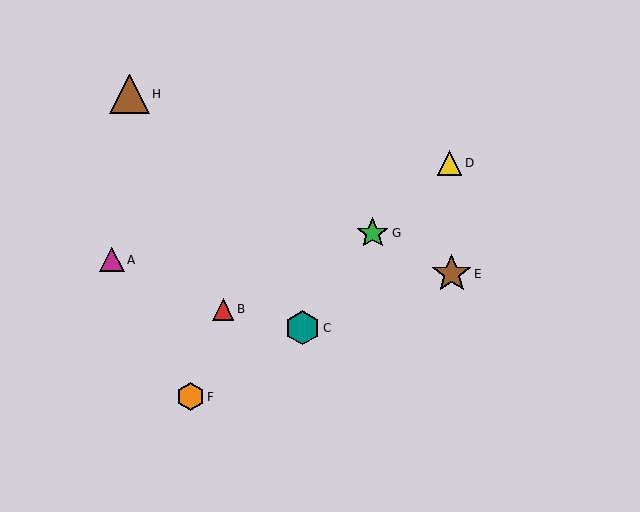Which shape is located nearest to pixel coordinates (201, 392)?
The orange hexagon (labeled F) at (191, 397) is nearest to that location.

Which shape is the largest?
The brown star (labeled E) is the largest.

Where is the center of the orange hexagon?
The center of the orange hexagon is at (191, 397).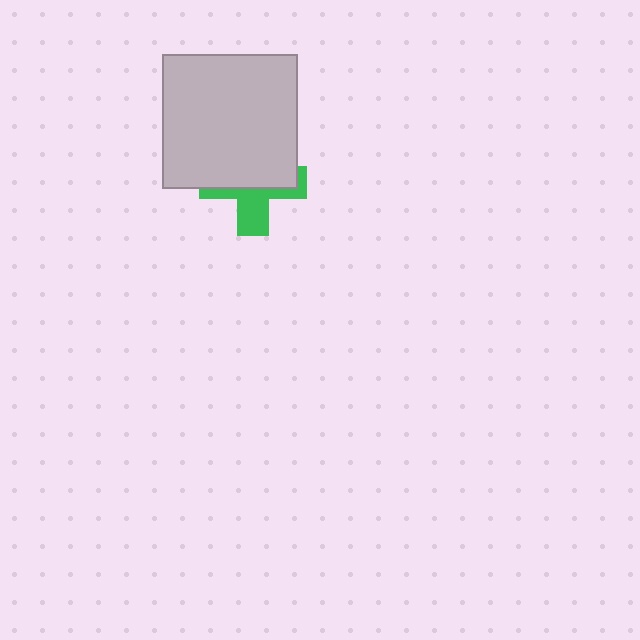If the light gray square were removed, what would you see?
You would see the complete green cross.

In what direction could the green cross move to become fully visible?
The green cross could move down. That would shift it out from behind the light gray square entirely.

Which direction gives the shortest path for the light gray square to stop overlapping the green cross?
Moving up gives the shortest separation.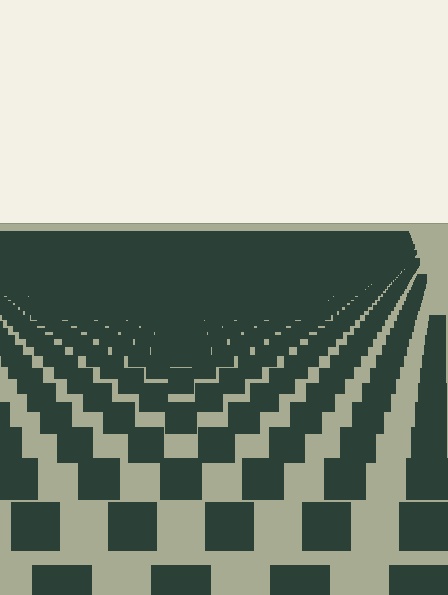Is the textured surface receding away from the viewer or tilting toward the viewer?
The surface is receding away from the viewer. Texture elements get smaller and denser toward the top.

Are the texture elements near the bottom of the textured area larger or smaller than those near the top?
Larger. Near the bottom, elements are closer to the viewer and appear at a bigger on-screen size.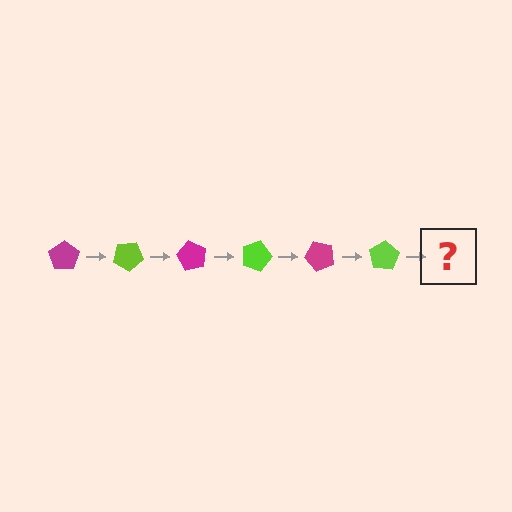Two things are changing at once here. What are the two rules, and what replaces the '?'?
The two rules are that it rotates 30 degrees each step and the color cycles through magenta and lime. The '?' should be a magenta pentagon, rotated 180 degrees from the start.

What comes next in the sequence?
The next element should be a magenta pentagon, rotated 180 degrees from the start.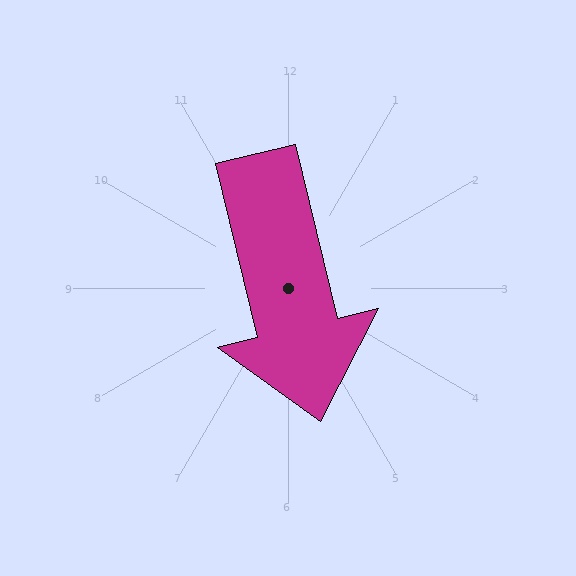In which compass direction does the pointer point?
South.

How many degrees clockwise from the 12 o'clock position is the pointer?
Approximately 166 degrees.